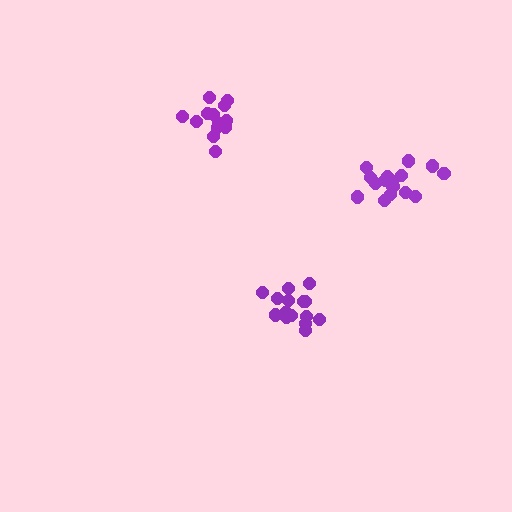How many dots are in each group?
Group 1: 16 dots, Group 2: 14 dots, Group 3: 15 dots (45 total).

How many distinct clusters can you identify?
There are 3 distinct clusters.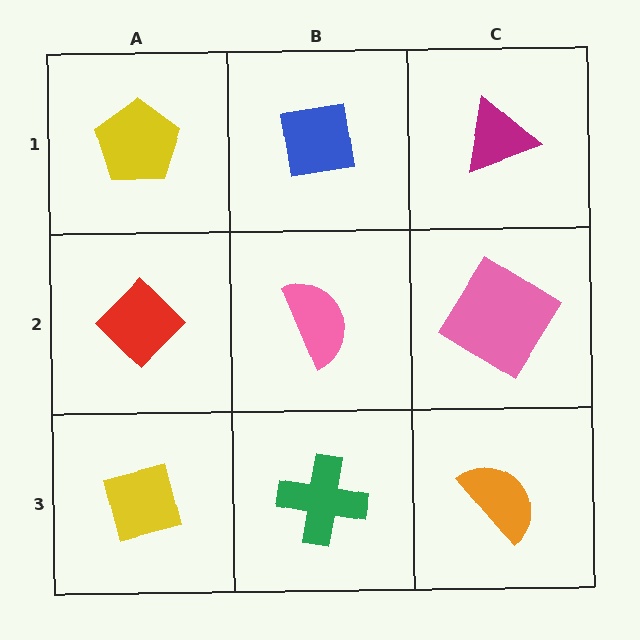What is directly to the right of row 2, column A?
A pink semicircle.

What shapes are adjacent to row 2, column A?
A yellow pentagon (row 1, column A), a yellow square (row 3, column A), a pink semicircle (row 2, column B).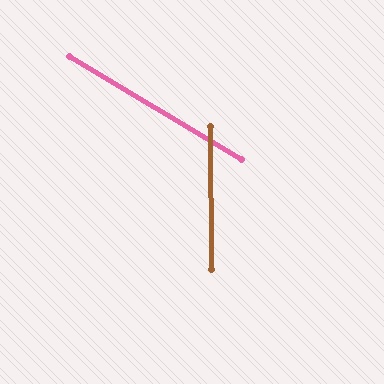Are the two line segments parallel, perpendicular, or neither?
Neither parallel nor perpendicular — they differ by about 59°.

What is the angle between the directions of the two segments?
Approximately 59 degrees.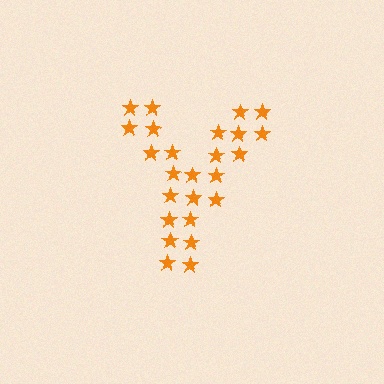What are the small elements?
The small elements are stars.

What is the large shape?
The large shape is the letter Y.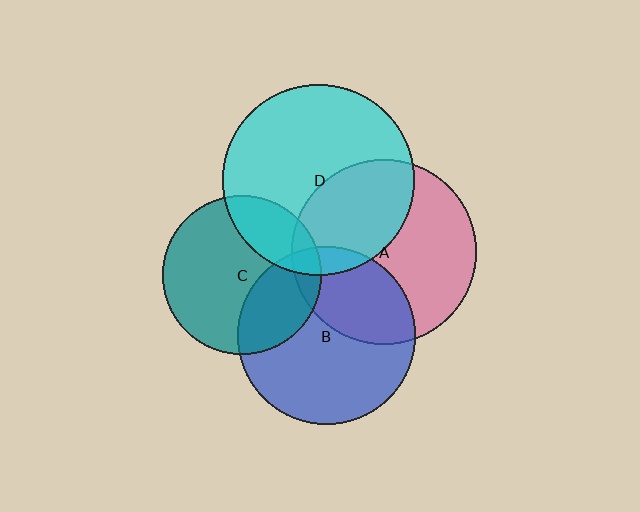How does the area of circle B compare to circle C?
Approximately 1.3 times.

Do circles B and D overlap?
Yes.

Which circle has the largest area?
Circle D (cyan).